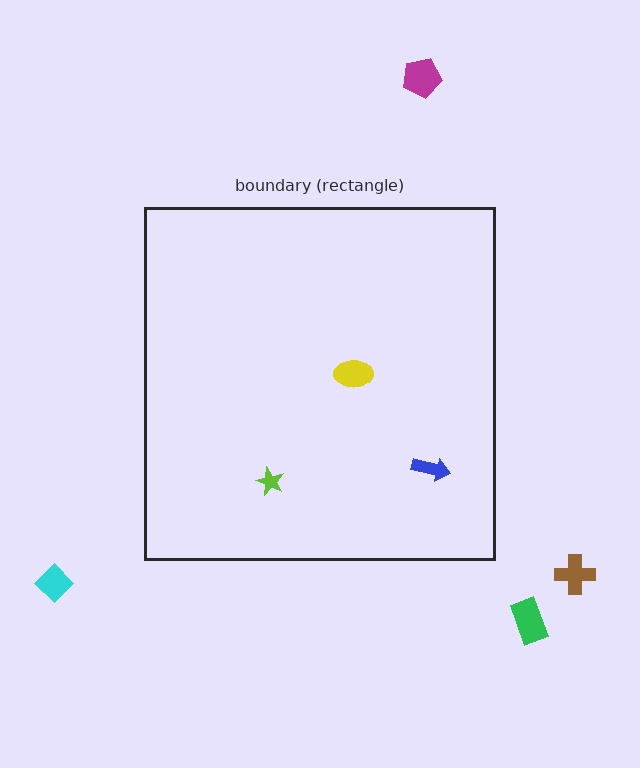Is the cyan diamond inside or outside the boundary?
Outside.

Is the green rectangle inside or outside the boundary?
Outside.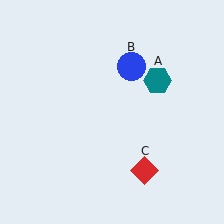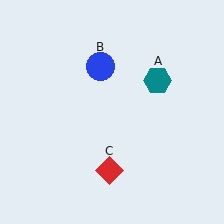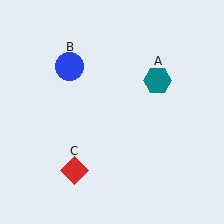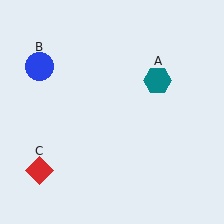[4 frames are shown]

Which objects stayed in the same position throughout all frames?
Teal hexagon (object A) remained stationary.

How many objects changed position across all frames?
2 objects changed position: blue circle (object B), red diamond (object C).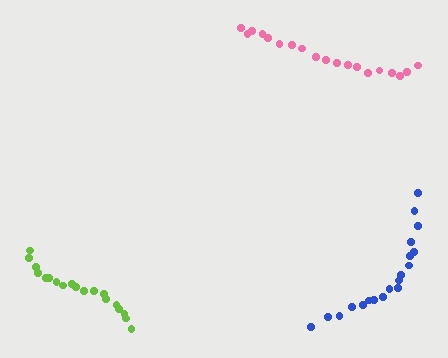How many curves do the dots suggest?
There are 3 distinct paths.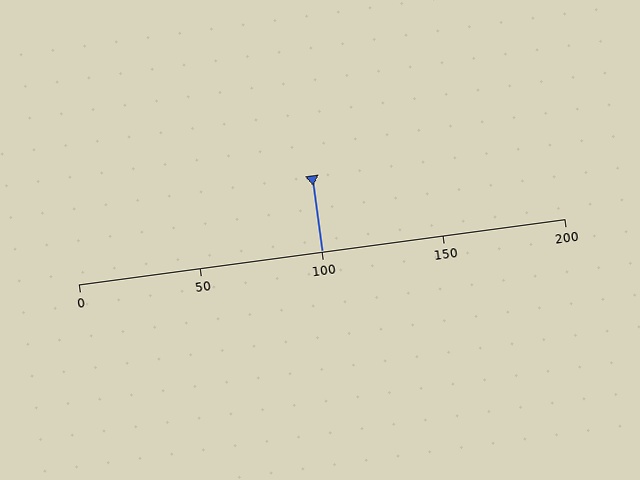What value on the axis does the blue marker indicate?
The marker indicates approximately 100.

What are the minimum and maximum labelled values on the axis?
The axis runs from 0 to 200.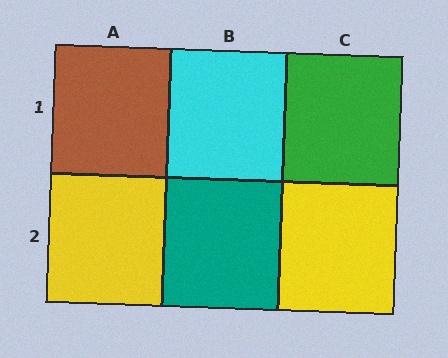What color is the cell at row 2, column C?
Yellow.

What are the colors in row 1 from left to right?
Brown, cyan, green.